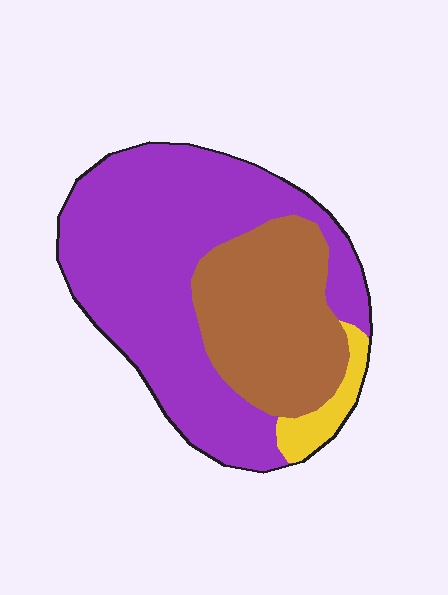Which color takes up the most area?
Purple, at roughly 60%.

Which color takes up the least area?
Yellow, at roughly 5%.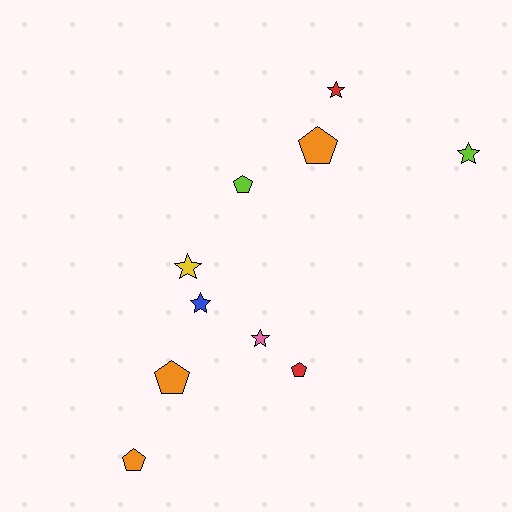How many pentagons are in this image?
There are 5 pentagons.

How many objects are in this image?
There are 10 objects.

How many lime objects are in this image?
There are 2 lime objects.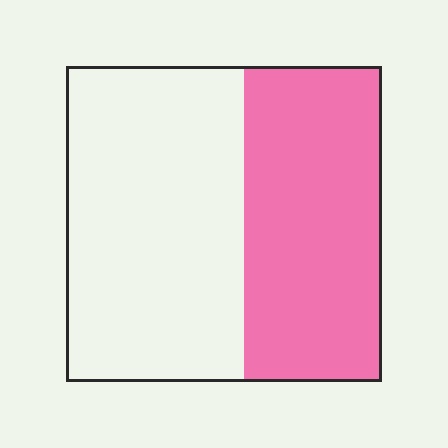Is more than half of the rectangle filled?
No.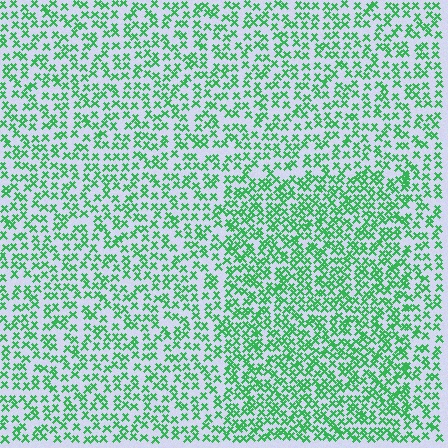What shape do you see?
I see a rectangle.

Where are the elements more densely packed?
The elements are more densely packed inside the rectangle boundary.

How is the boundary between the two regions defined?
The boundary is defined by a change in element density (approximately 1.6x ratio). All elements are the same color, size, and shape.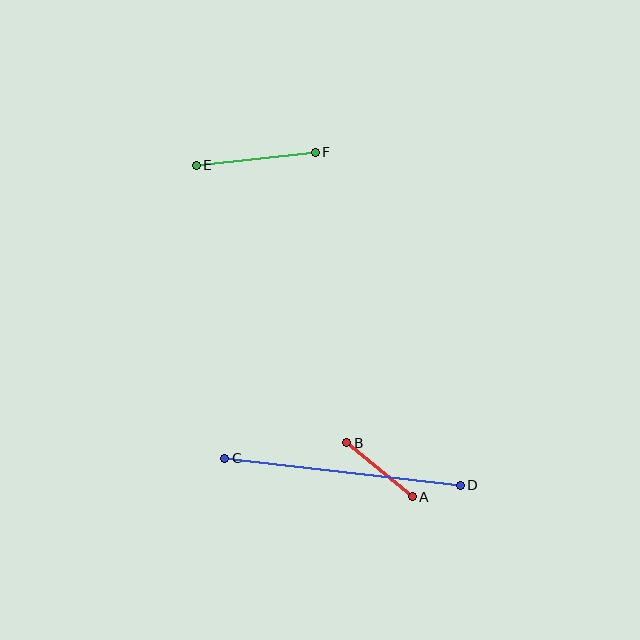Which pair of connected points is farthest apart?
Points C and D are farthest apart.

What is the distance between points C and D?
The distance is approximately 237 pixels.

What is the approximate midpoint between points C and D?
The midpoint is at approximately (343, 472) pixels.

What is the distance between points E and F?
The distance is approximately 120 pixels.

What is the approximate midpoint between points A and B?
The midpoint is at approximately (380, 470) pixels.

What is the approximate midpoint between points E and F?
The midpoint is at approximately (256, 159) pixels.